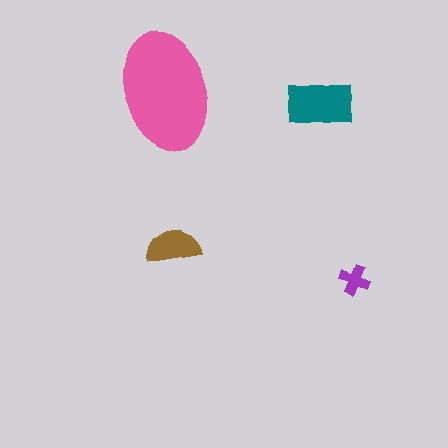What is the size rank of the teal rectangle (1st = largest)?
2nd.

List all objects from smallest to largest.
The purple cross, the brown semicircle, the teal rectangle, the pink ellipse.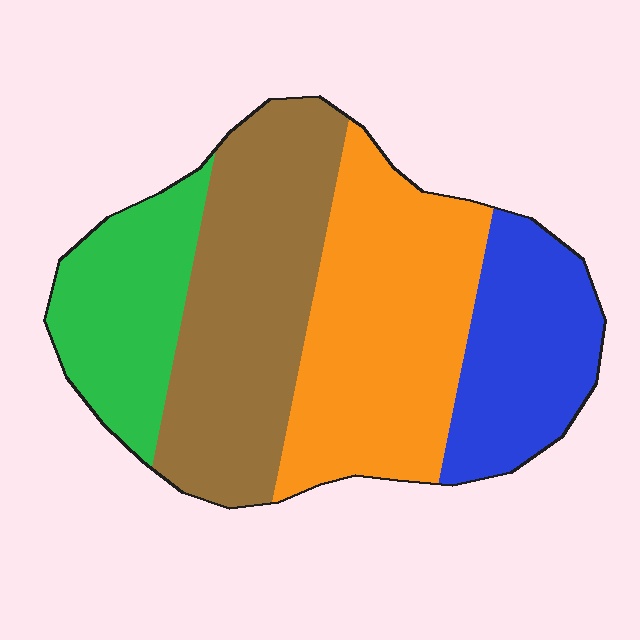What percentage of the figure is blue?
Blue takes up about one fifth (1/5) of the figure.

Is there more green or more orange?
Orange.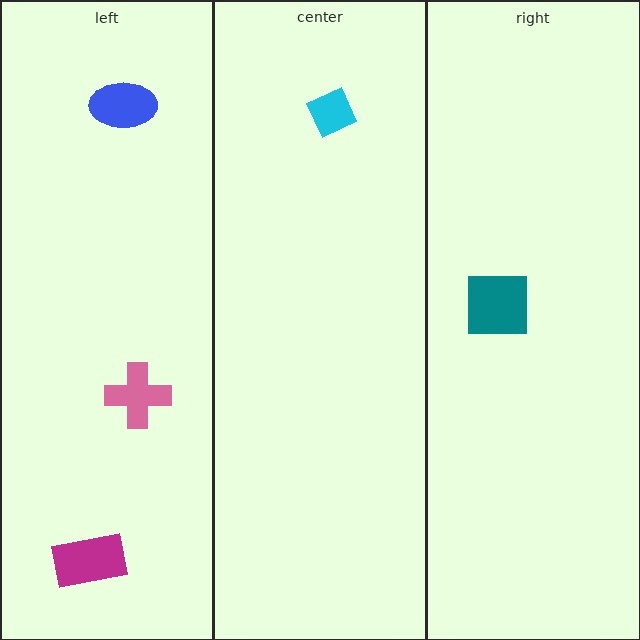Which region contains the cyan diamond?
The center region.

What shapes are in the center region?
The cyan diamond.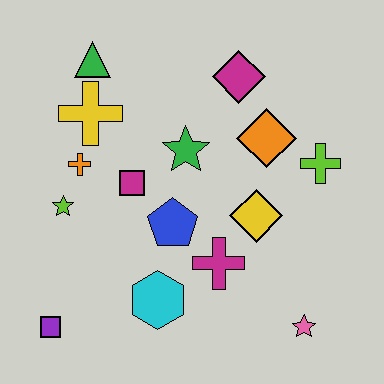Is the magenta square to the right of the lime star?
Yes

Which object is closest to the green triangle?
The yellow cross is closest to the green triangle.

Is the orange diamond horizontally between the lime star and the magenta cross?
No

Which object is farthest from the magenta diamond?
The purple square is farthest from the magenta diamond.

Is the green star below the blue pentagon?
No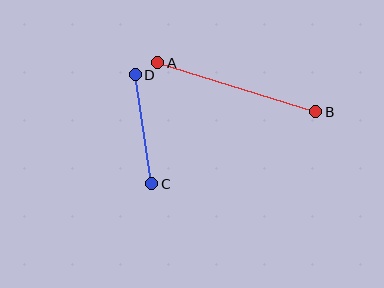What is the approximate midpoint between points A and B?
The midpoint is at approximately (237, 87) pixels.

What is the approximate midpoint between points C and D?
The midpoint is at approximately (143, 129) pixels.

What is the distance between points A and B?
The distance is approximately 165 pixels.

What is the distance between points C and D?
The distance is approximately 110 pixels.